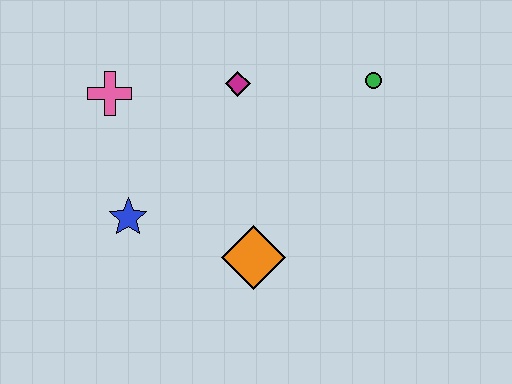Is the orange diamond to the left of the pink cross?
No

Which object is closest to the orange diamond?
The blue star is closest to the orange diamond.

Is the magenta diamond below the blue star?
No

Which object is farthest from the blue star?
The green circle is farthest from the blue star.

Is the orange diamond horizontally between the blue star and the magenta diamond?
No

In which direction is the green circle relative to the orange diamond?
The green circle is above the orange diamond.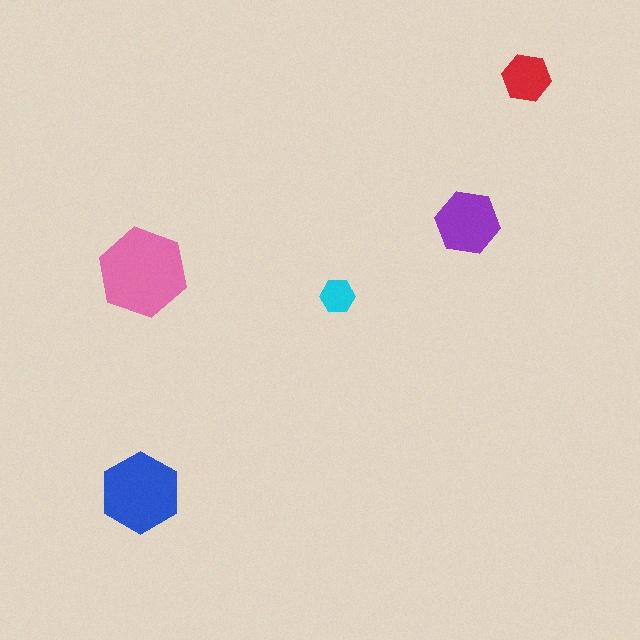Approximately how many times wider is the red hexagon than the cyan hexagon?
About 1.5 times wider.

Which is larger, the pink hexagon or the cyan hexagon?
The pink one.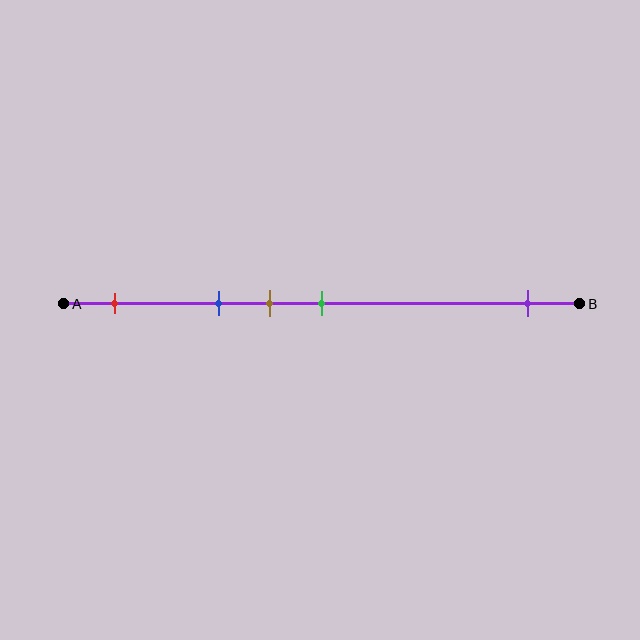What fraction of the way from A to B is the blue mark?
The blue mark is approximately 30% (0.3) of the way from A to B.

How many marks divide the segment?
There are 5 marks dividing the segment.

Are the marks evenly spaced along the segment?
No, the marks are not evenly spaced.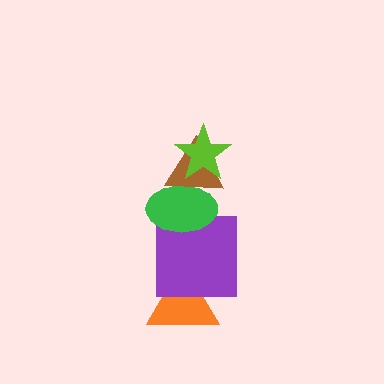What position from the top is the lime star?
The lime star is 1st from the top.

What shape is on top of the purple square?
The green ellipse is on top of the purple square.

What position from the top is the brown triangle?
The brown triangle is 2nd from the top.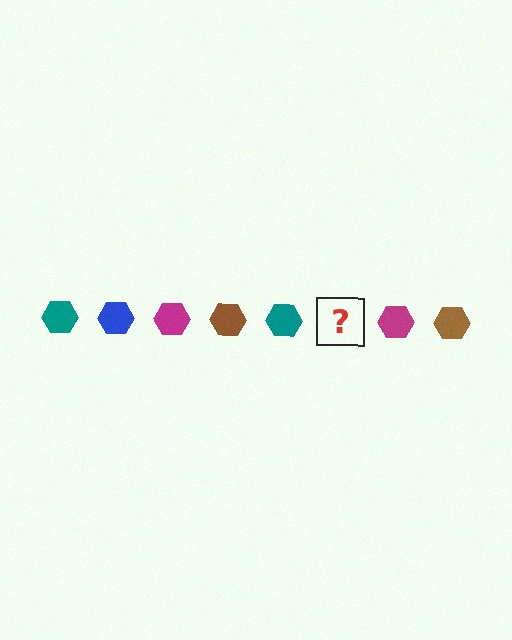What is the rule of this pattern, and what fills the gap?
The rule is that the pattern cycles through teal, blue, magenta, brown hexagons. The gap should be filled with a blue hexagon.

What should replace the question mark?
The question mark should be replaced with a blue hexagon.